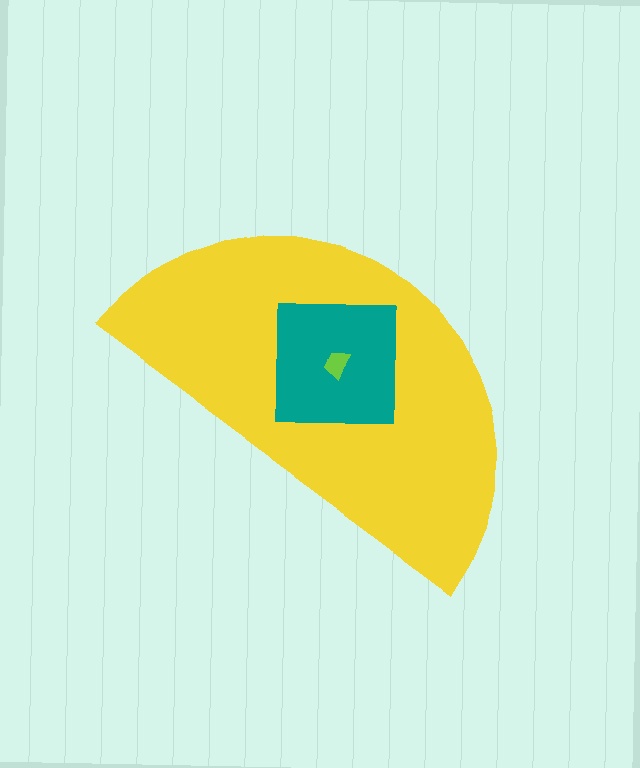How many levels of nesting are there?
3.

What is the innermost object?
The lime trapezoid.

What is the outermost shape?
The yellow semicircle.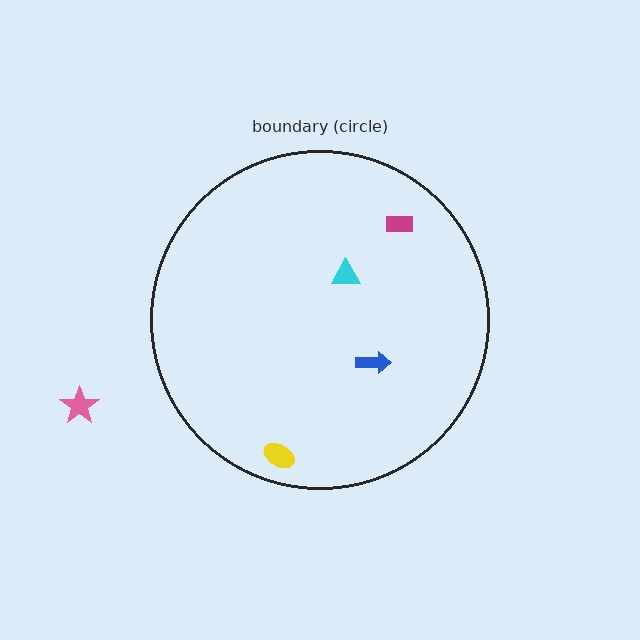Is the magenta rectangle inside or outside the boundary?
Inside.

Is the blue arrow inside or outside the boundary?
Inside.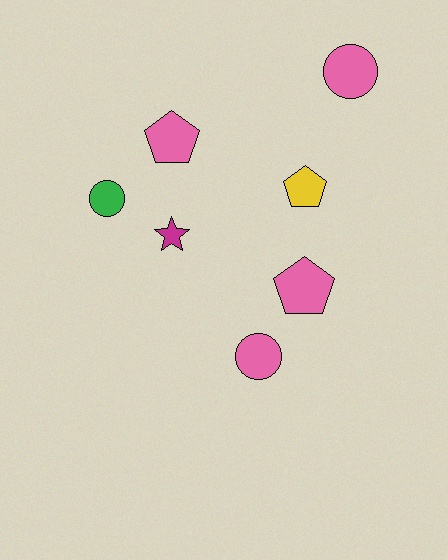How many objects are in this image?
There are 7 objects.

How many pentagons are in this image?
There are 3 pentagons.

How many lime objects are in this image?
There are no lime objects.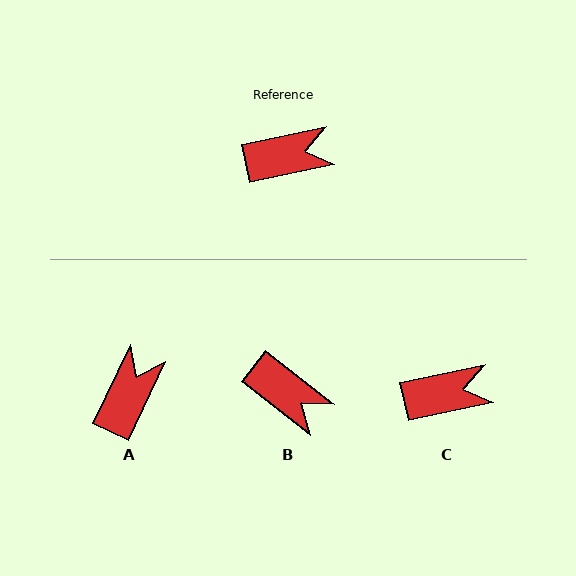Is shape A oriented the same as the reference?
No, it is off by about 52 degrees.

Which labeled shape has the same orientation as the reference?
C.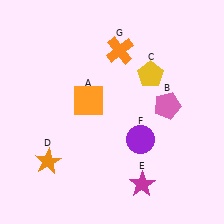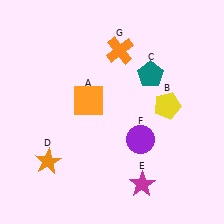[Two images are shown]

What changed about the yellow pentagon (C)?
In Image 1, C is yellow. In Image 2, it changed to teal.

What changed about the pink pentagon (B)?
In Image 1, B is pink. In Image 2, it changed to yellow.